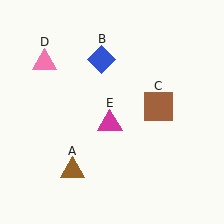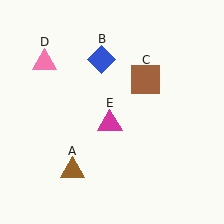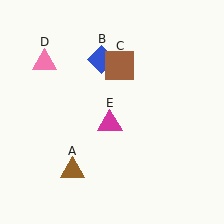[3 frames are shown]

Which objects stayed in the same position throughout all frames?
Brown triangle (object A) and blue diamond (object B) and pink triangle (object D) and magenta triangle (object E) remained stationary.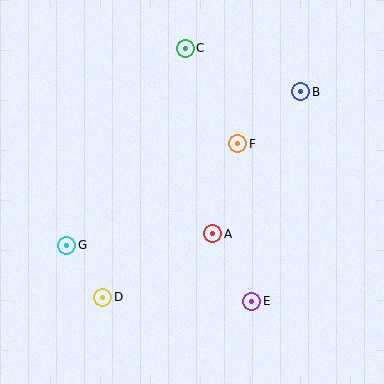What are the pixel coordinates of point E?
Point E is at (252, 301).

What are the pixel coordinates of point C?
Point C is at (185, 48).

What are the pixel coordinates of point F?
Point F is at (238, 144).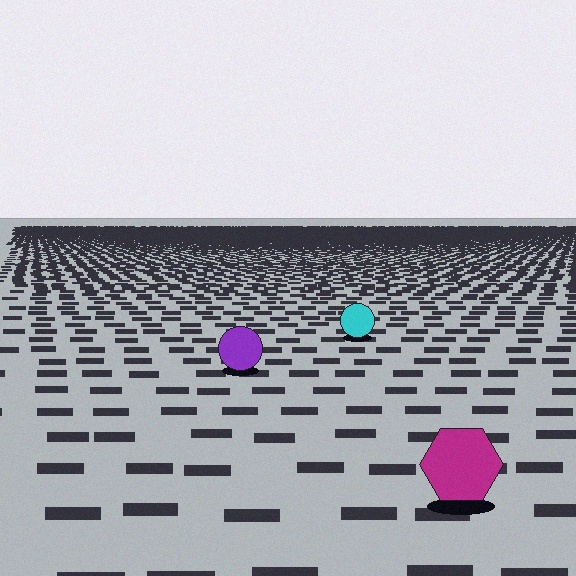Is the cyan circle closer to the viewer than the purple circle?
No. The purple circle is closer — you can tell from the texture gradient: the ground texture is coarser near it.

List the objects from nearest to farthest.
From nearest to farthest: the magenta hexagon, the purple circle, the cyan circle.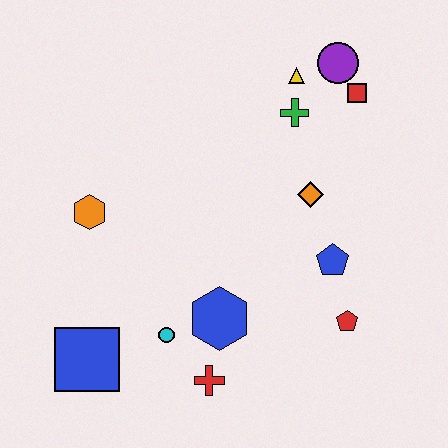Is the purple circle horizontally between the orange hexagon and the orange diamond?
No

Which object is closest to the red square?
The purple circle is closest to the red square.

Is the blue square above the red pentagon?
No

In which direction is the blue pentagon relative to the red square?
The blue pentagon is below the red square.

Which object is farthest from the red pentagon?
The orange hexagon is farthest from the red pentagon.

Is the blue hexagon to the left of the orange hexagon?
No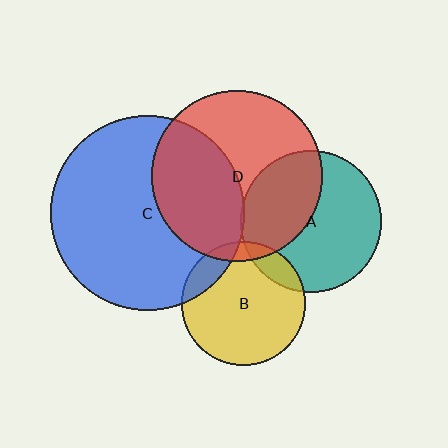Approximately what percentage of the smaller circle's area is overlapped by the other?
Approximately 40%.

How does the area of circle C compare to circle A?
Approximately 1.9 times.